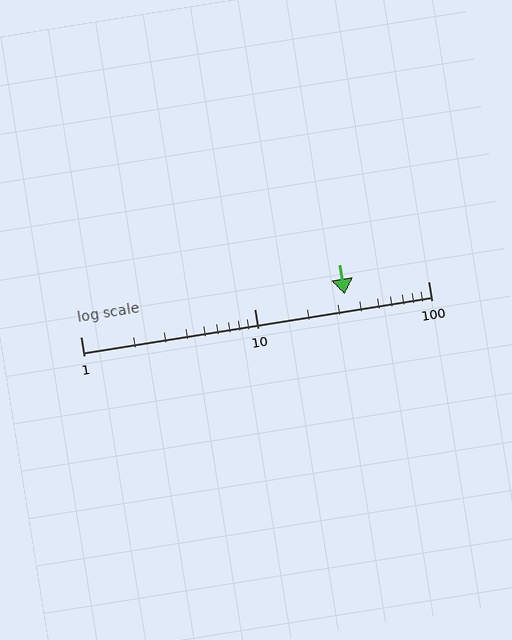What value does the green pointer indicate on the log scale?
The pointer indicates approximately 33.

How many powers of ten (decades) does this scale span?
The scale spans 2 decades, from 1 to 100.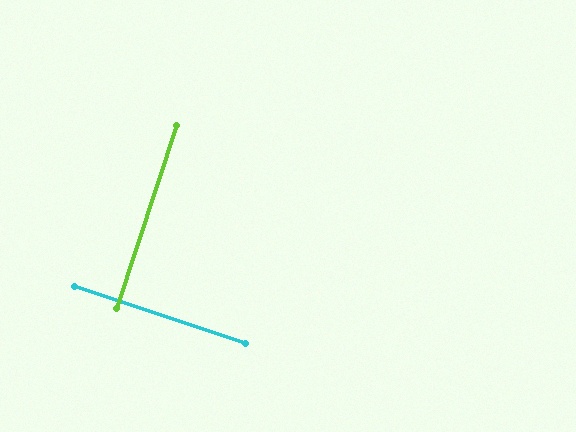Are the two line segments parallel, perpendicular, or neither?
Perpendicular — they meet at approximately 90°.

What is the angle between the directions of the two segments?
Approximately 90 degrees.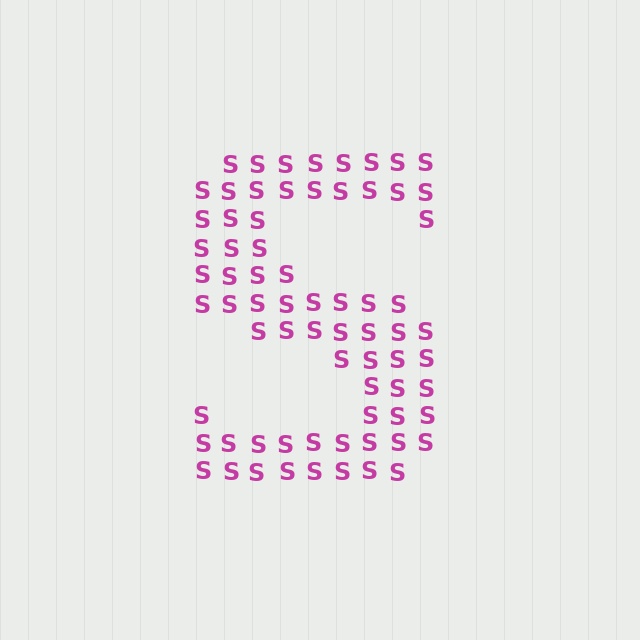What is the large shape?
The large shape is the letter S.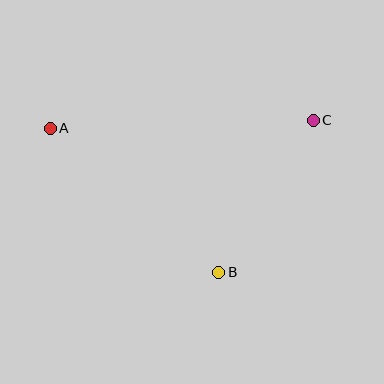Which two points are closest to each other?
Points B and C are closest to each other.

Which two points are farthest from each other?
Points A and C are farthest from each other.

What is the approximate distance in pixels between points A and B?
The distance between A and B is approximately 222 pixels.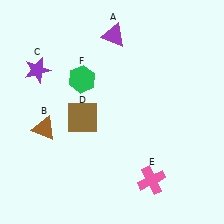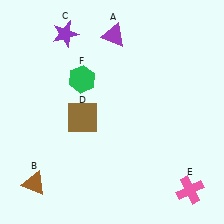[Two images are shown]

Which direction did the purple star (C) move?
The purple star (C) moved up.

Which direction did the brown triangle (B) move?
The brown triangle (B) moved down.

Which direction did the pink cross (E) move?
The pink cross (E) moved right.